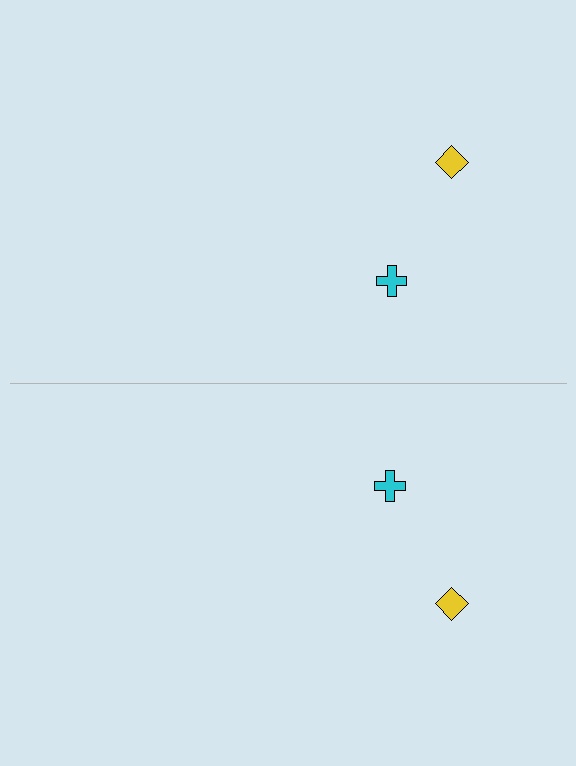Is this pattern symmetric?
Yes, this pattern has bilateral (reflection) symmetry.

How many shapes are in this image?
There are 4 shapes in this image.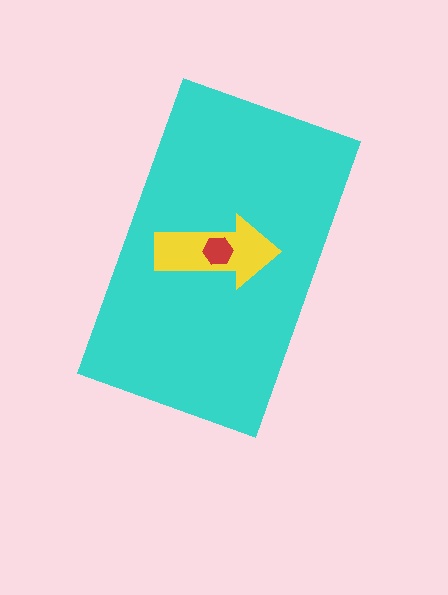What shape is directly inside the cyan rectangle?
The yellow arrow.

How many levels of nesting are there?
3.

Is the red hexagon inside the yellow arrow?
Yes.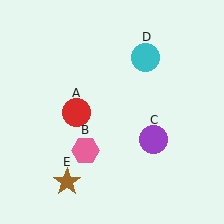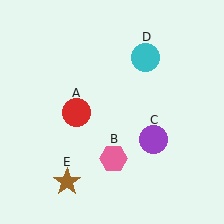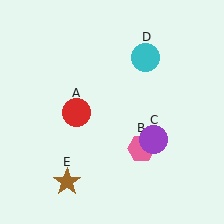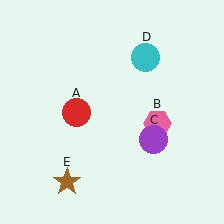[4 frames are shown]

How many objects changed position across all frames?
1 object changed position: pink hexagon (object B).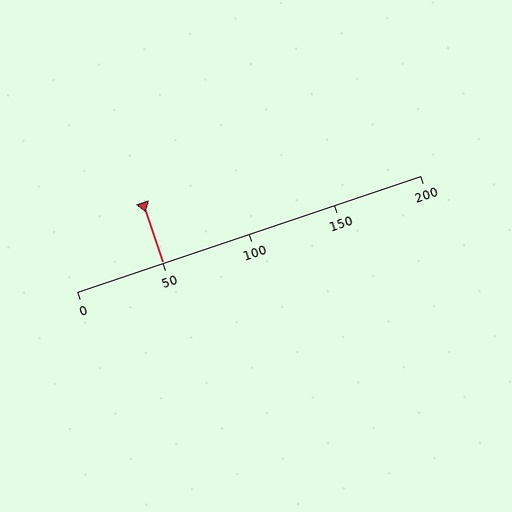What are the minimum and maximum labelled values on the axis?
The axis runs from 0 to 200.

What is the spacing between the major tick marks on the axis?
The major ticks are spaced 50 apart.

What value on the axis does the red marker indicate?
The marker indicates approximately 50.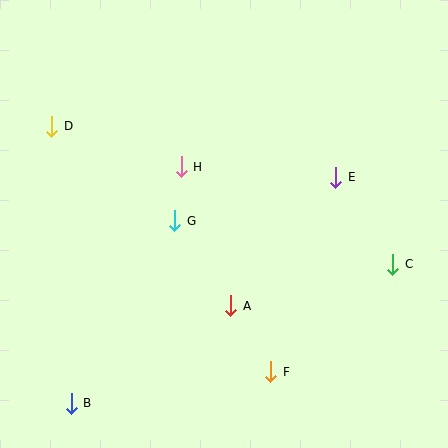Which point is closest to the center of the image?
Point G at (175, 221) is closest to the center.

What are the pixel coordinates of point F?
Point F is at (271, 372).